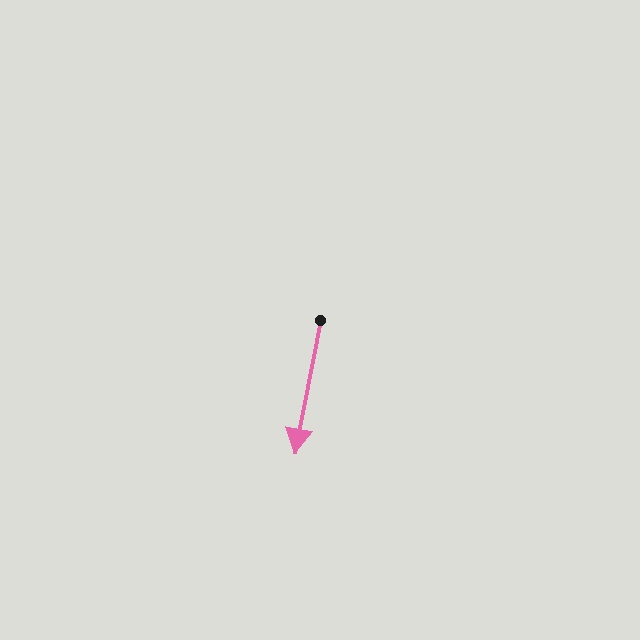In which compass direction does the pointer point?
South.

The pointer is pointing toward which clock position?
Roughly 6 o'clock.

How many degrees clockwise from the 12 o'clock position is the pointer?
Approximately 191 degrees.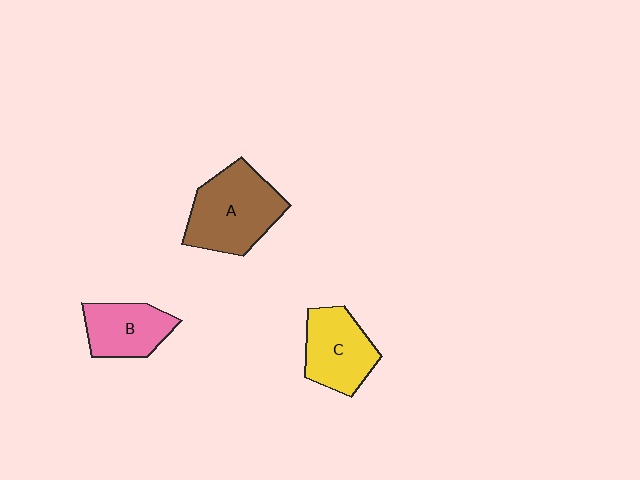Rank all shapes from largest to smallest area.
From largest to smallest: A (brown), C (yellow), B (pink).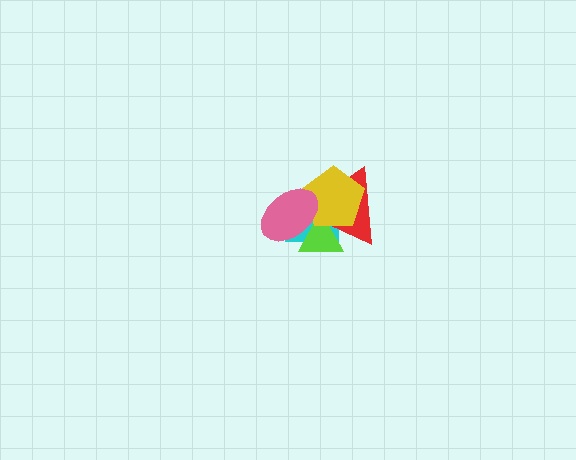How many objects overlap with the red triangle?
4 objects overlap with the red triangle.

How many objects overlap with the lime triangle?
4 objects overlap with the lime triangle.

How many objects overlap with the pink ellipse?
4 objects overlap with the pink ellipse.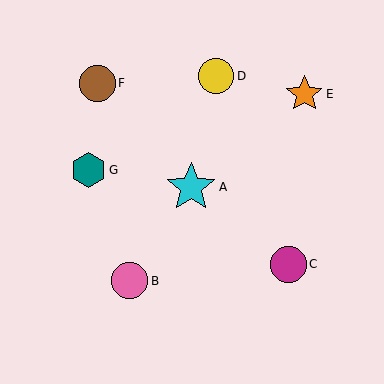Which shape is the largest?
The cyan star (labeled A) is the largest.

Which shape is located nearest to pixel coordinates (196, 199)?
The cyan star (labeled A) at (191, 187) is nearest to that location.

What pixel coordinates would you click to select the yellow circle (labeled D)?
Click at (216, 76) to select the yellow circle D.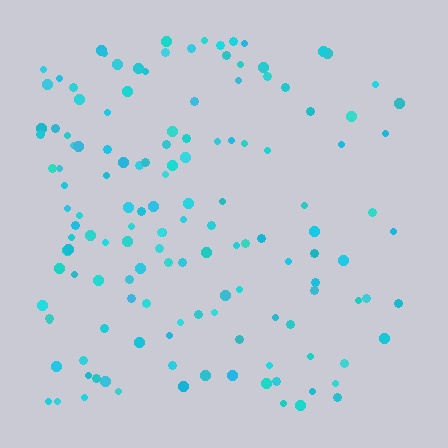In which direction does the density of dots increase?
From right to left, with the left side densest.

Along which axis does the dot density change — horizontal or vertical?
Horizontal.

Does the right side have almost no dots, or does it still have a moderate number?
Still a moderate number, just noticeably fewer than the left.